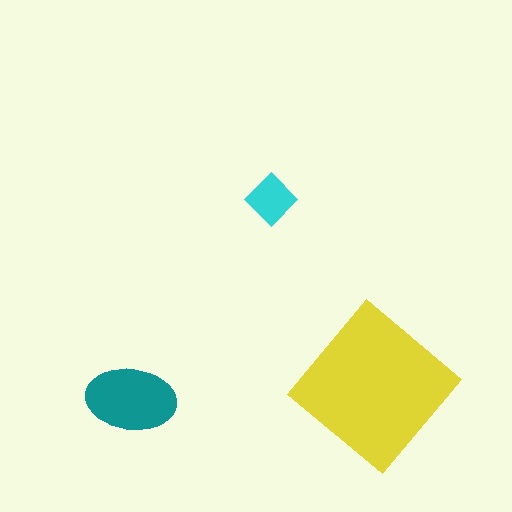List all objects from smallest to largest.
The cyan diamond, the teal ellipse, the yellow diamond.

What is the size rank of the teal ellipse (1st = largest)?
2nd.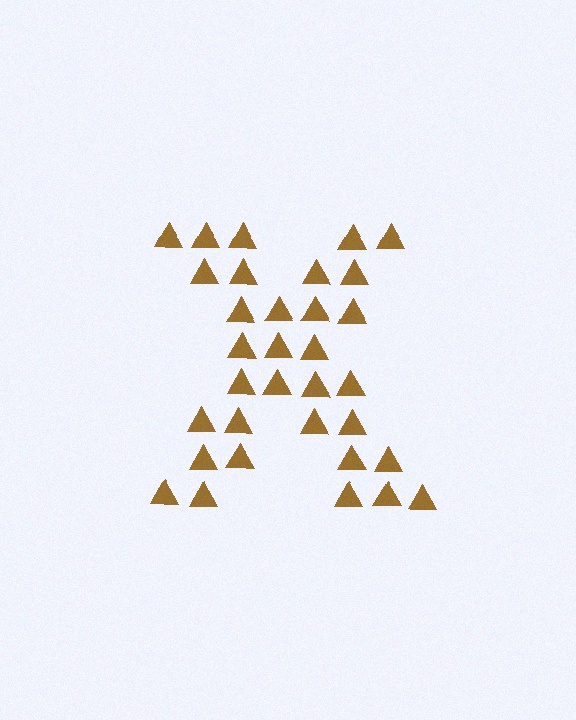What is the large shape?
The large shape is the letter X.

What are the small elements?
The small elements are triangles.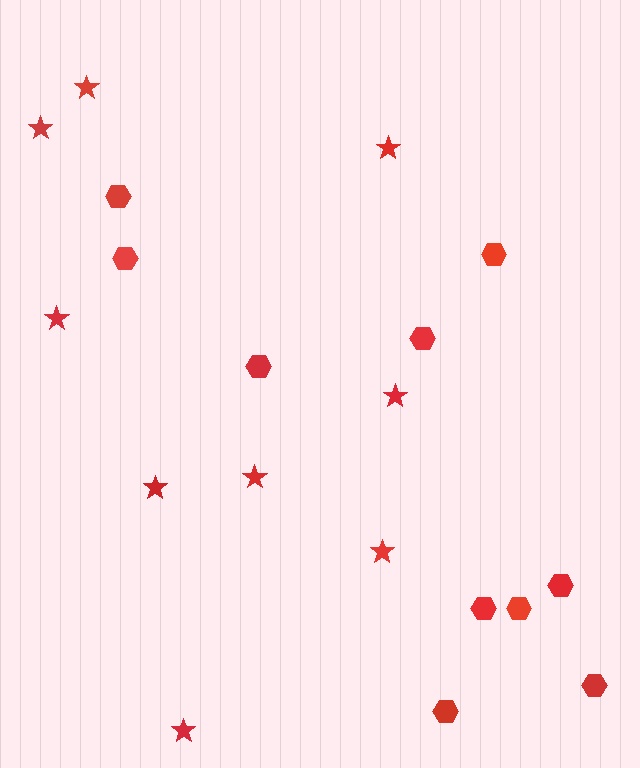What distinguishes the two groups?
There are 2 groups: one group of stars (9) and one group of hexagons (10).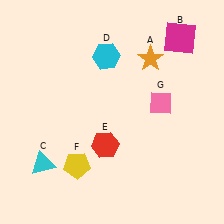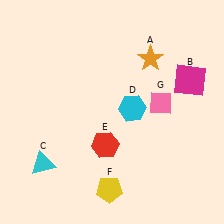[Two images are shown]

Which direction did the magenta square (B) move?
The magenta square (B) moved down.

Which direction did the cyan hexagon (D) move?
The cyan hexagon (D) moved down.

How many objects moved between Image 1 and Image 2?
3 objects moved between the two images.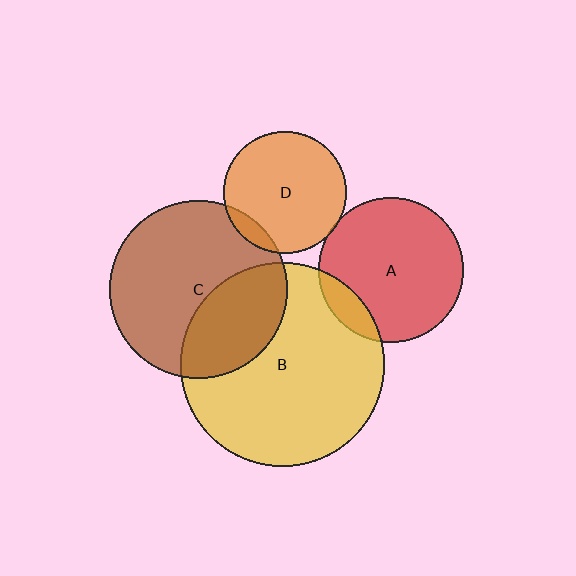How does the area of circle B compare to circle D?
Approximately 2.8 times.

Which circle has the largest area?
Circle B (yellow).